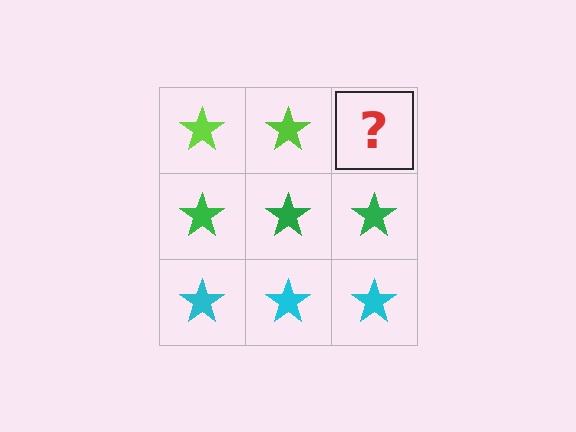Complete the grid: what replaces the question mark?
The question mark should be replaced with a lime star.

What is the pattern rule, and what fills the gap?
The rule is that each row has a consistent color. The gap should be filled with a lime star.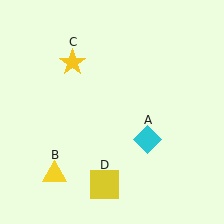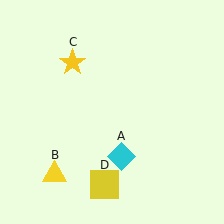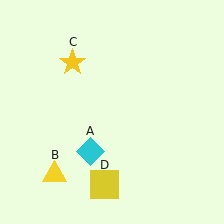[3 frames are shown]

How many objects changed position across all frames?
1 object changed position: cyan diamond (object A).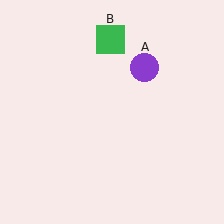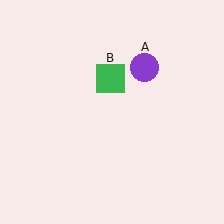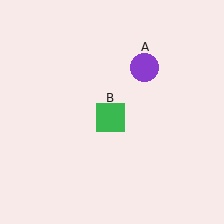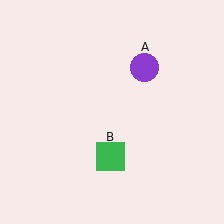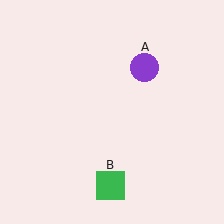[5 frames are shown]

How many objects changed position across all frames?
1 object changed position: green square (object B).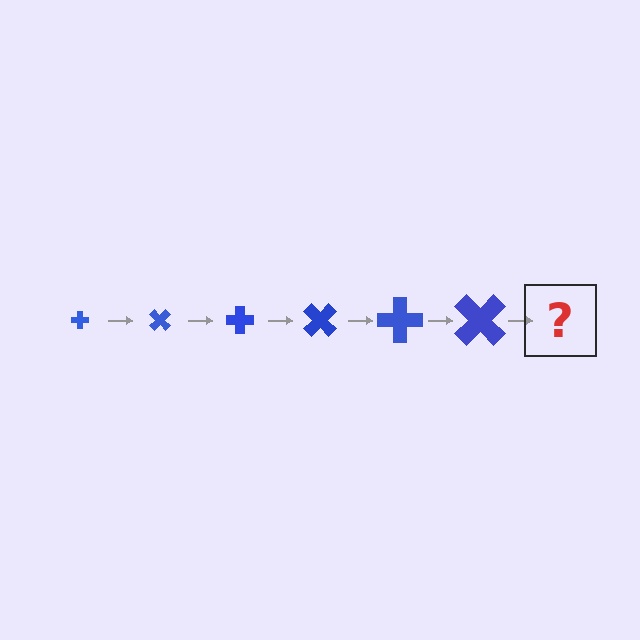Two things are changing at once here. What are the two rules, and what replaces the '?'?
The two rules are that the cross grows larger each step and it rotates 45 degrees each step. The '?' should be a cross, larger than the previous one and rotated 270 degrees from the start.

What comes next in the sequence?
The next element should be a cross, larger than the previous one and rotated 270 degrees from the start.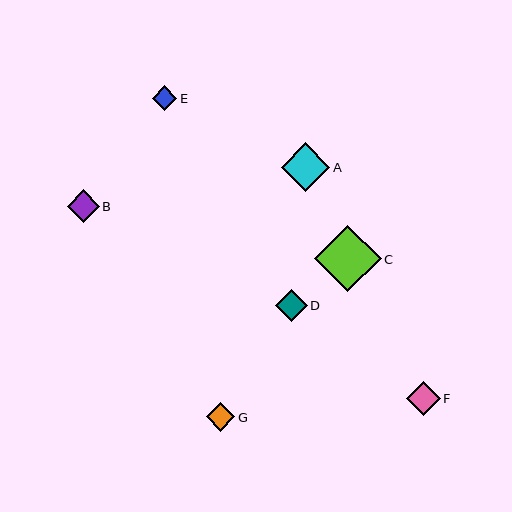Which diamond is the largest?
Diamond C is the largest with a size of approximately 66 pixels.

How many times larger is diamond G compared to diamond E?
Diamond G is approximately 1.2 times the size of diamond E.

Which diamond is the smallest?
Diamond E is the smallest with a size of approximately 24 pixels.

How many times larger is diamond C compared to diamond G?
Diamond C is approximately 2.3 times the size of diamond G.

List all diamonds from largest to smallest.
From largest to smallest: C, A, F, B, D, G, E.